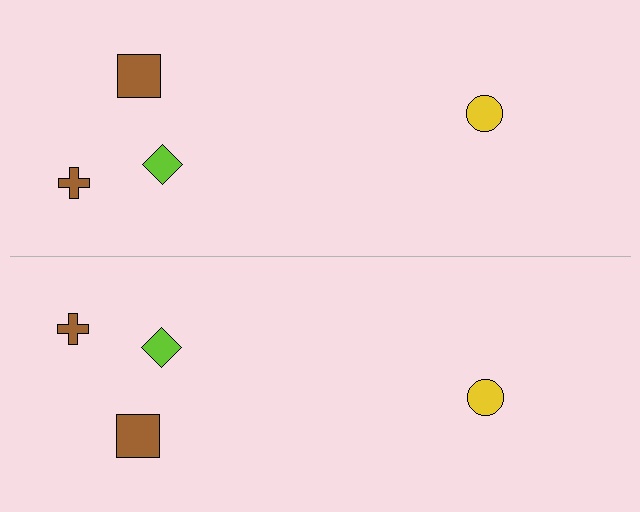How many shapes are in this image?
There are 8 shapes in this image.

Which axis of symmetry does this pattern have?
The pattern has a horizontal axis of symmetry running through the center of the image.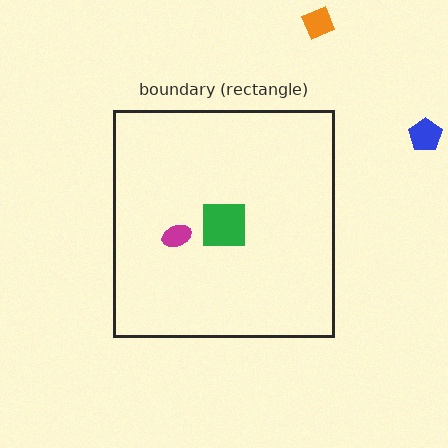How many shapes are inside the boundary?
2 inside, 2 outside.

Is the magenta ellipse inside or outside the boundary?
Inside.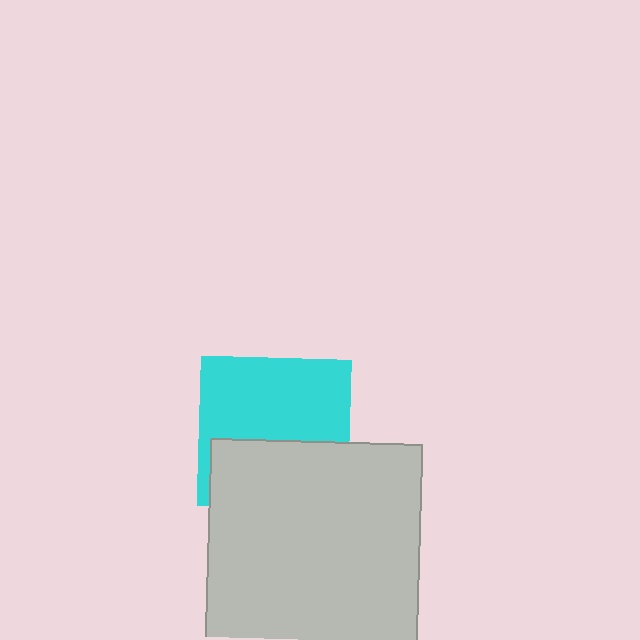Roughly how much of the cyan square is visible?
About half of it is visible (roughly 58%).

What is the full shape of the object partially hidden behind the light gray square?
The partially hidden object is a cyan square.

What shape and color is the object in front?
The object in front is a light gray square.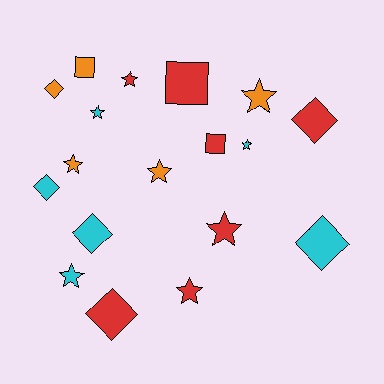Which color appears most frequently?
Red, with 7 objects.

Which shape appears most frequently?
Star, with 9 objects.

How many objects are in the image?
There are 18 objects.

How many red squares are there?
There are 2 red squares.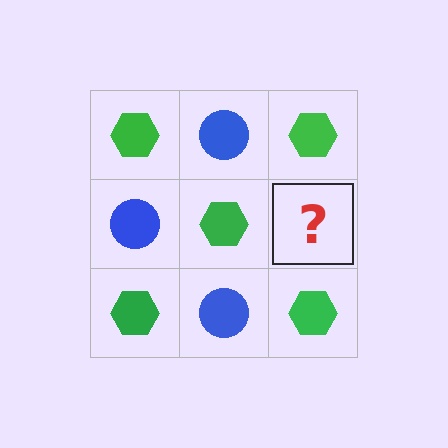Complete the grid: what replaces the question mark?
The question mark should be replaced with a blue circle.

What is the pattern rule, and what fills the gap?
The rule is that it alternates green hexagon and blue circle in a checkerboard pattern. The gap should be filled with a blue circle.